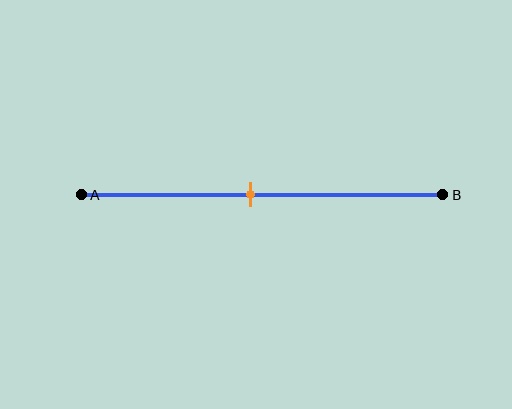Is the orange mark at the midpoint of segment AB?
No, the mark is at about 45% from A, not at the 50% midpoint.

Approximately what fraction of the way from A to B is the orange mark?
The orange mark is approximately 45% of the way from A to B.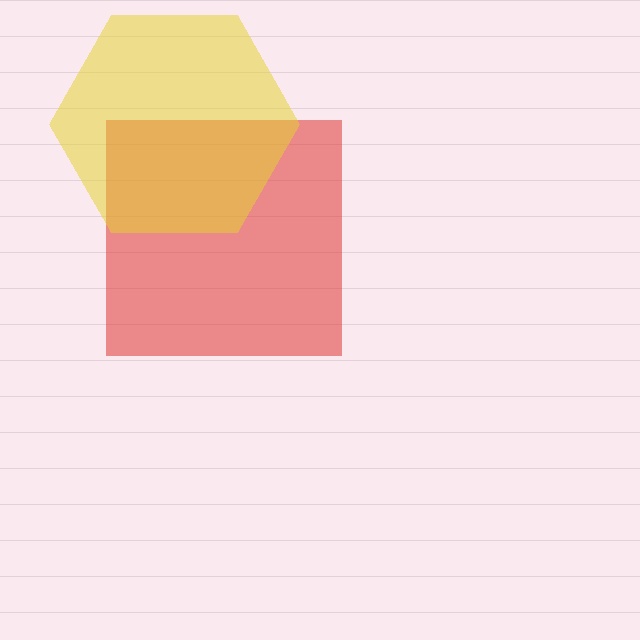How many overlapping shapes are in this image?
There are 2 overlapping shapes in the image.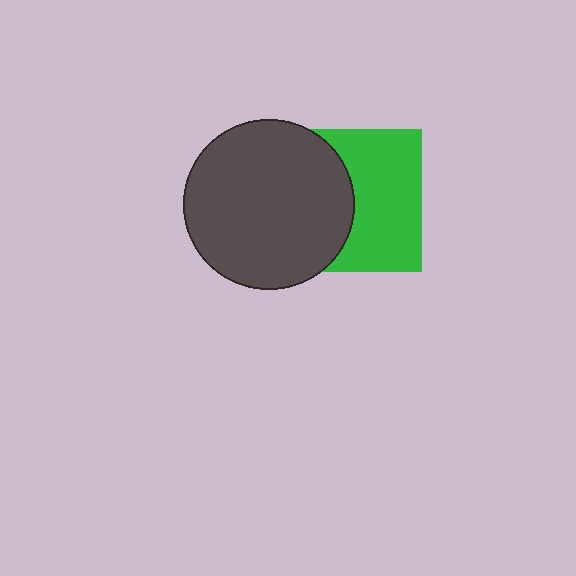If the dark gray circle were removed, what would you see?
You would see the complete green square.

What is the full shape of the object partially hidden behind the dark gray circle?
The partially hidden object is a green square.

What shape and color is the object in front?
The object in front is a dark gray circle.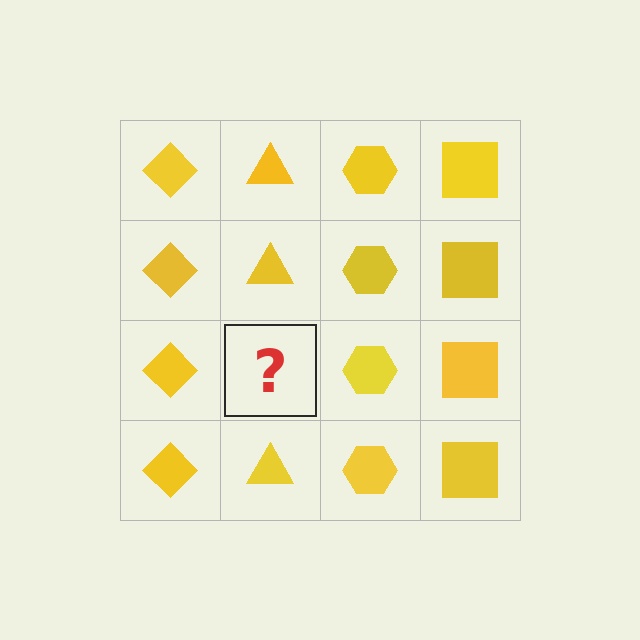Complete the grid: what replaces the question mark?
The question mark should be replaced with a yellow triangle.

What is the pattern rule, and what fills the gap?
The rule is that each column has a consistent shape. The gap should be filled with a yellow triangle.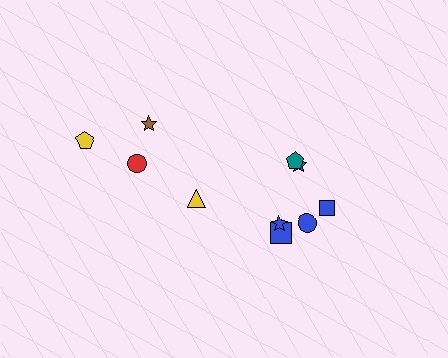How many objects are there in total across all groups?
There are 10 objects.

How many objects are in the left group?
There are 4 objects.